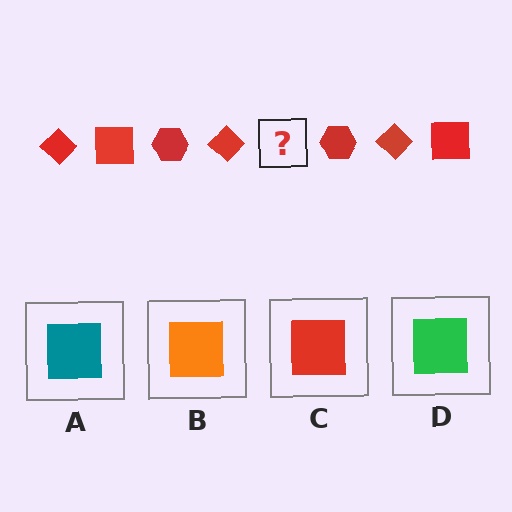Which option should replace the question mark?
Option C.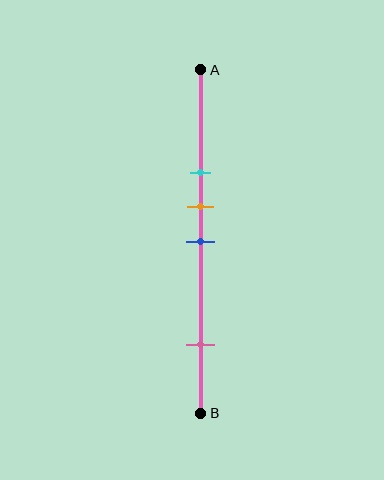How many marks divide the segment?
There are 4 marks dividing the segment.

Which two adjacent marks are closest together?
The orange and blue marks are the closest adjacent pair.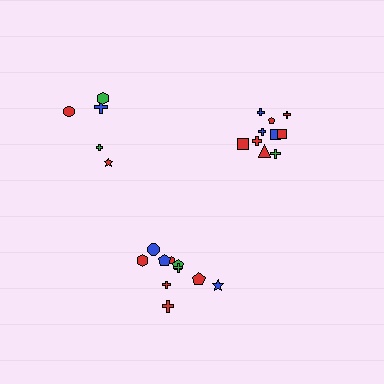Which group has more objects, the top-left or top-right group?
The top-right group.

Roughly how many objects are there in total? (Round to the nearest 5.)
Roughly 25 objects in total.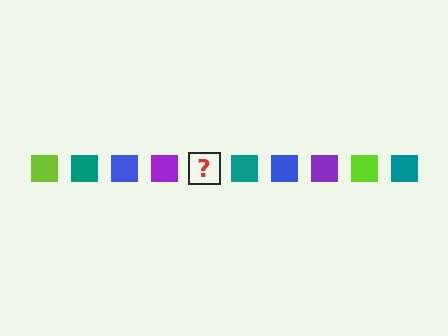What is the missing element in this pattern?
The missing element is a lime square.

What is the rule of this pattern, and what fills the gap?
The rule is that the pattern cycles through lime, teal, blue, purple squares. The gap should be filled with a lime square.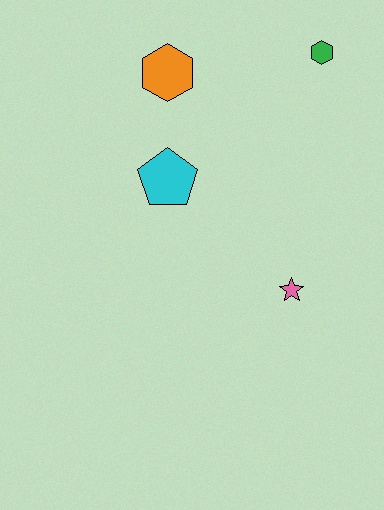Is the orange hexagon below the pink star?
No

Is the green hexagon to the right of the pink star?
Yes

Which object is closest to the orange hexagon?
The cyan pentagon is closest to the orange hexagon.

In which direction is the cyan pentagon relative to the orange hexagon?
The cyan pentagon is below the orange hexagon.